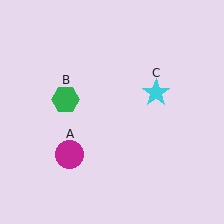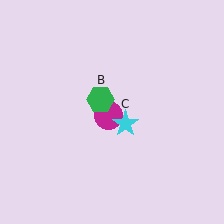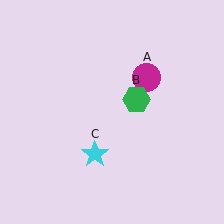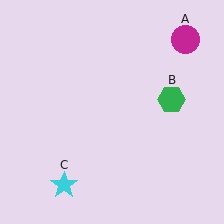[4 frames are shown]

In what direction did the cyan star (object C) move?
The cyan star (object C) moved down and to the left.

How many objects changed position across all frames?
3 objects changed position: magenta circle (object A), green hexagon (object B), cyan star (object C).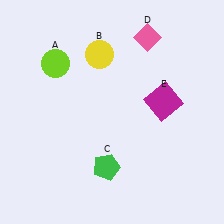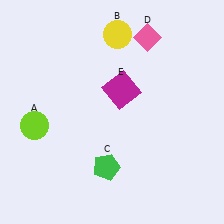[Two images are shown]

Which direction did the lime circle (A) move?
The lime circle (A) moved down.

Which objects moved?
The objects that moved are: the lime circle (A), the yellow circle (B), the magenta square (E).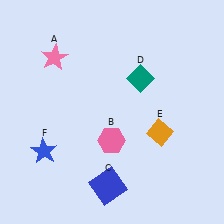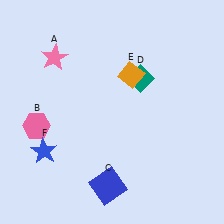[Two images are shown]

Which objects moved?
The objects that moved are: the pink hexagon (B), the orange diamond (E).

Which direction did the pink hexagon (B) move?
The pink hexagon (B) moved left.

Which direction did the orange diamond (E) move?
The orange diamond (E) moved up.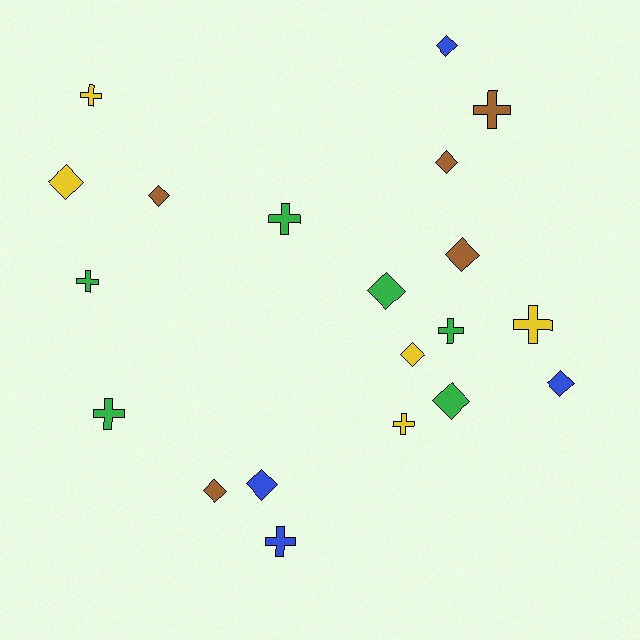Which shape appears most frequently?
Diamond, with 11 objects.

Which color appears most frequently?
Green, with 6 objects.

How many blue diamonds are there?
There are 3 blue diamonds.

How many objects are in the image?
There are 20 objects.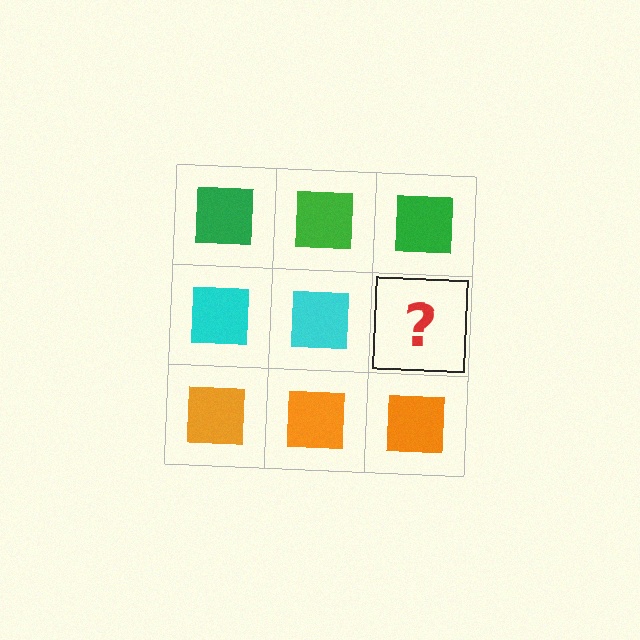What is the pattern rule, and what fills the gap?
The rule is that each row has a consistent color. The gap should be filled with a cyan square.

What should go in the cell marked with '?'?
The missing cell should contain a cyan square.